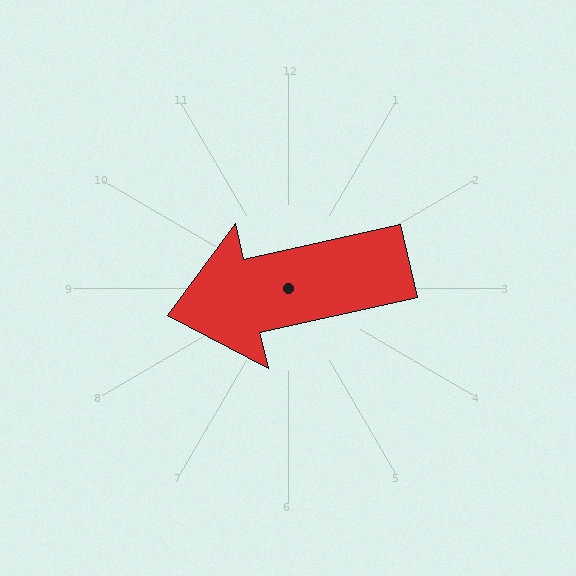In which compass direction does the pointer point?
West.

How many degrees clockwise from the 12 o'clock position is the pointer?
Approximately 257 degrees.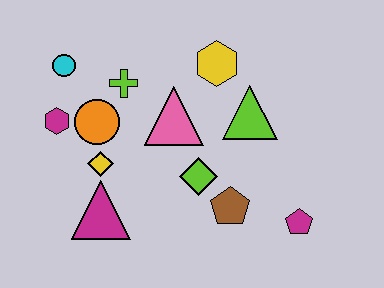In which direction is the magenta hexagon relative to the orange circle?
The magenta hexagon is to the left of the orange circle.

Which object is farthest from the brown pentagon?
The cyan circle is farthest from the brown pentagon.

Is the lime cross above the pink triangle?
Yes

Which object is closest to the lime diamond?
The brown pentagon is closest to the lime diamond.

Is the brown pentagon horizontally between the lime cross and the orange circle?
No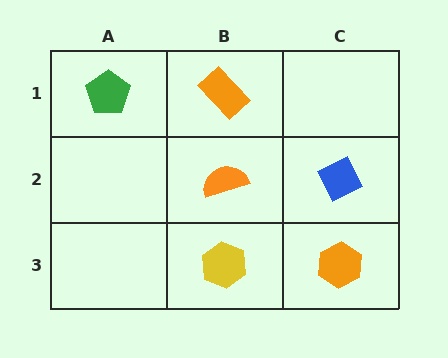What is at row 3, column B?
A yellow hexagon.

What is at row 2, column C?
A blue diamond.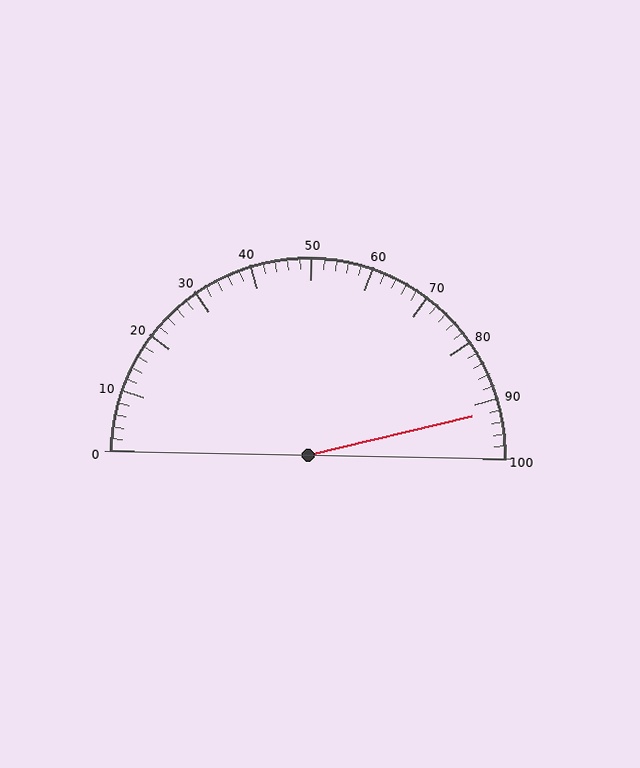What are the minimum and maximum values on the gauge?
The gauge ranges from 0 to 100.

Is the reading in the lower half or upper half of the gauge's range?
The reading is in the upper half of the range (0 to 100).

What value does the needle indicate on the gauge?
The needle indicates approximately 92.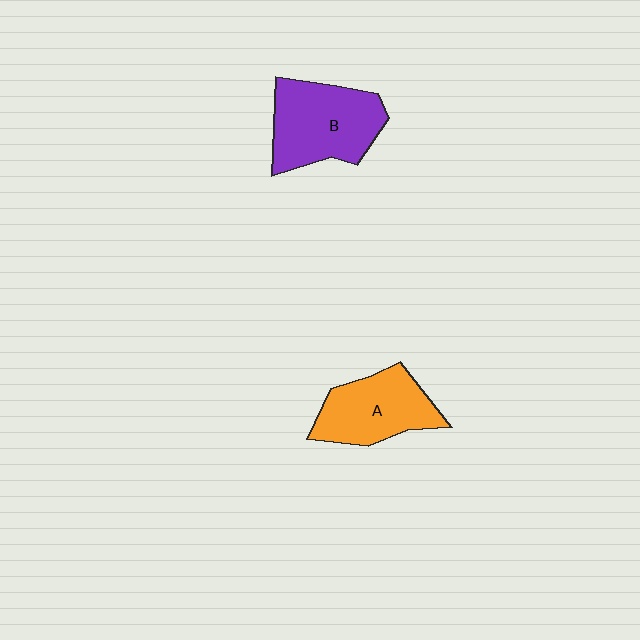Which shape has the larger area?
Shape B (purple).